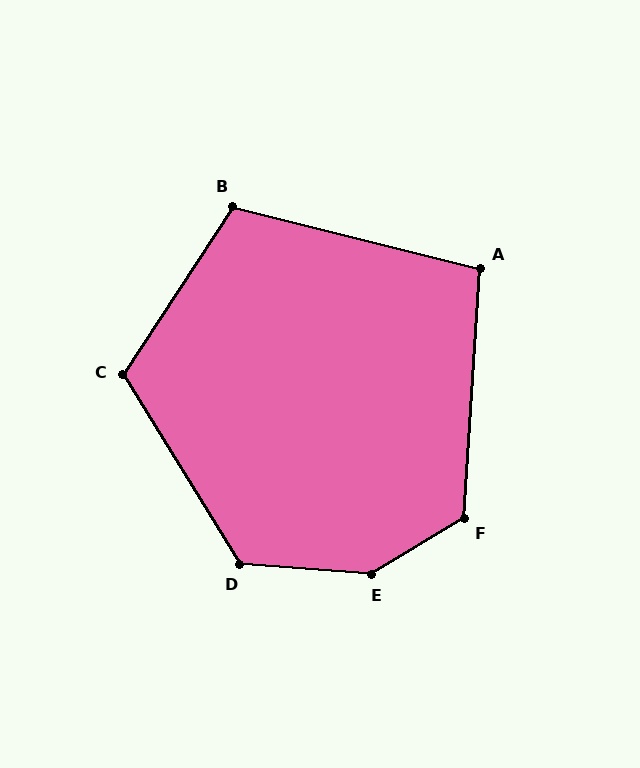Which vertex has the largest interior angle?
E, at approximately 144 degrees.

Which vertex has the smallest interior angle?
A, at approximately 100 degrees.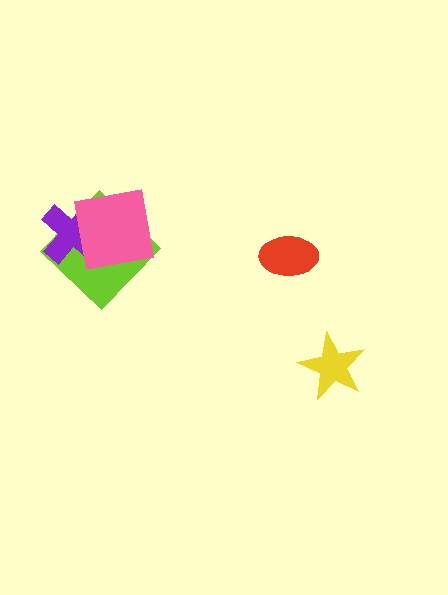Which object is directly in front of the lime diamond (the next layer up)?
The purple cross is directly in front of the lime diamond.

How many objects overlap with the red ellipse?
0 objects overlap with the red ellipse.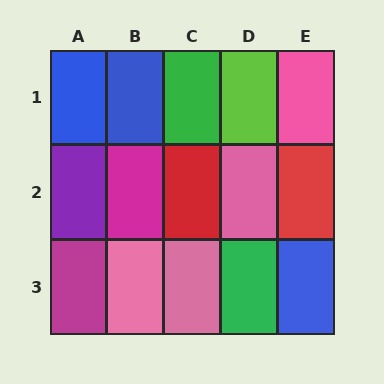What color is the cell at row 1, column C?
Green.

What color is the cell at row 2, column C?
Red.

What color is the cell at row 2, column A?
Purple.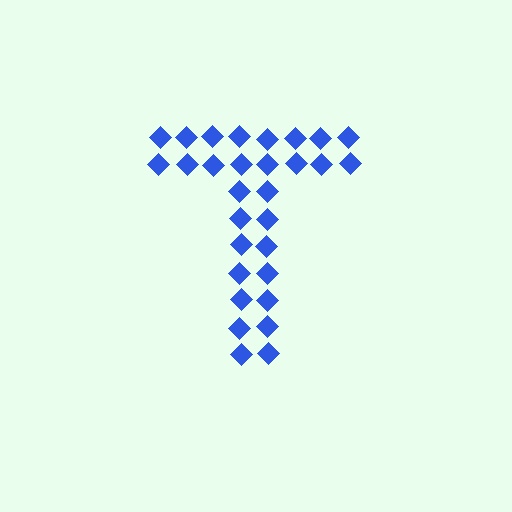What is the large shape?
The large shape is the letter T.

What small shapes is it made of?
It is made of small diamonds.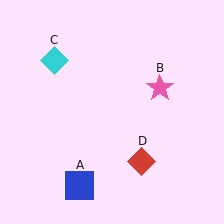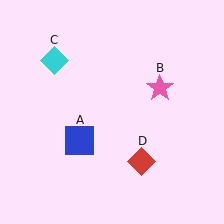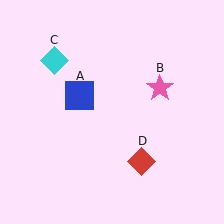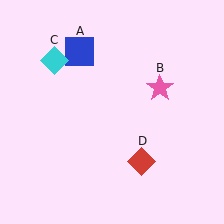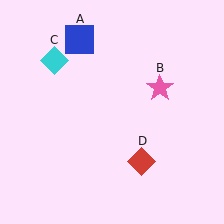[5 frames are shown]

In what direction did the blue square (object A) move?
The blue square (object A) moved up.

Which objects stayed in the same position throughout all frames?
Pink star (object B) and cyan diamond (object C) and red diamond (object D) remained stationary.